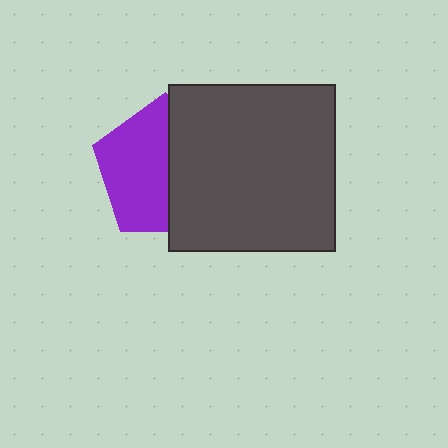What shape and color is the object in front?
The object in front is a dark gray square.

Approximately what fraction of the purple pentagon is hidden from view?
Roughly 48% of the purple pentagon is hidden behind the dark gray square.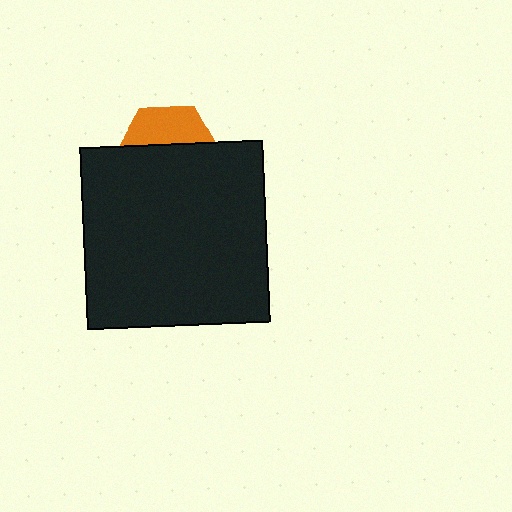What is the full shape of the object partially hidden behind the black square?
The partially hidden object is an orange hexagon.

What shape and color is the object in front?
The object in front is a black square.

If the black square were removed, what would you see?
You would see the complete orange hexagon.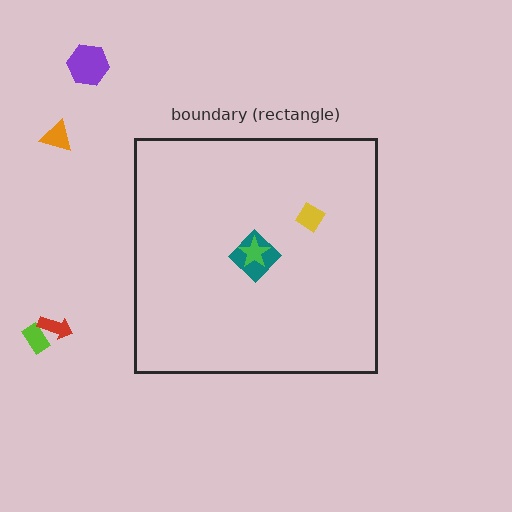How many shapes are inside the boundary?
3 inside, 4 outside.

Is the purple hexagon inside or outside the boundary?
Outside.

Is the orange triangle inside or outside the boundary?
Outside.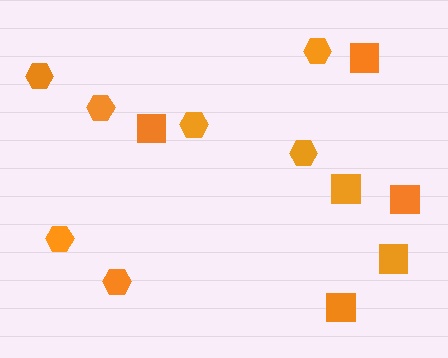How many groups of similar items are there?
There are 2 groups: one group of squares (6) and one group of hexagons (7).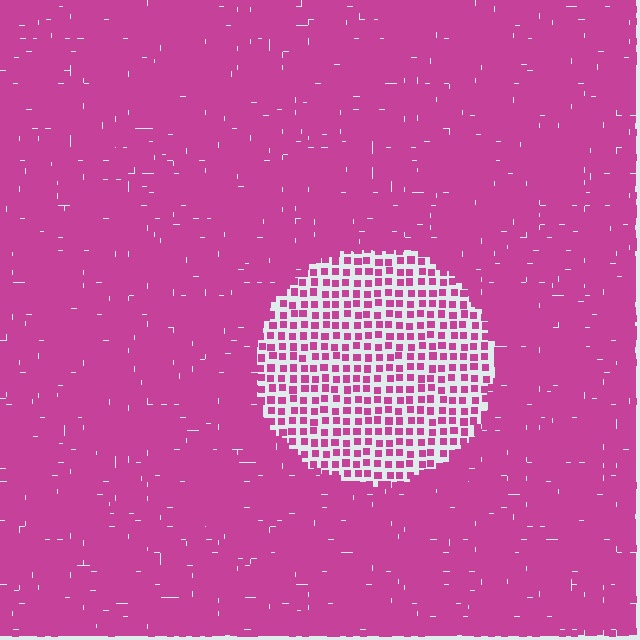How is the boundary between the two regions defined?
The boundary is defined by a change in element density (approximately 2.8x ratio). All elements are the same color, size, and shape.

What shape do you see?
I see a circle.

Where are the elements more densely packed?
The elements are more densely packed outside the circle boundary.